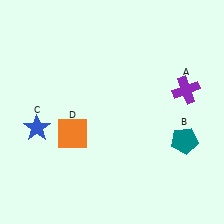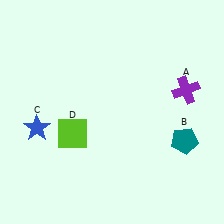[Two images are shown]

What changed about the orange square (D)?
In Image 1, D is orange. In Image 2, it changed to lime.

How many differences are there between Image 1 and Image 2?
There is 1 difference between the two images.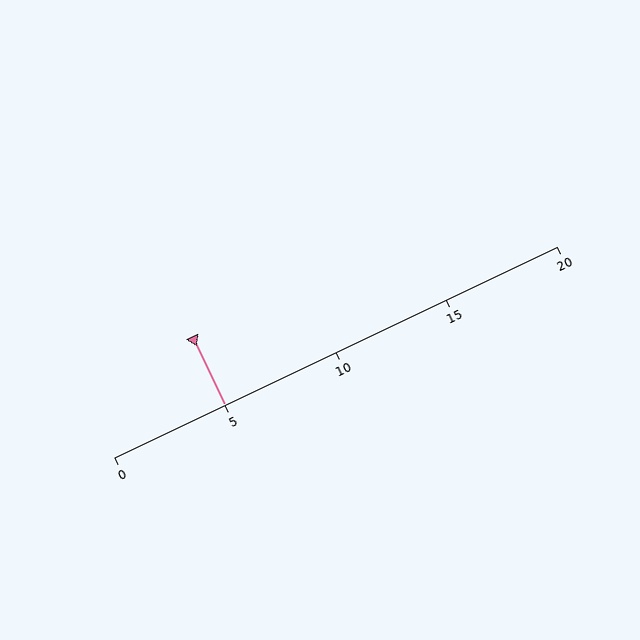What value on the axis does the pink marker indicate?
The marker indicates approximately 5.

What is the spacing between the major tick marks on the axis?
The major ticks are spaced 5 apart.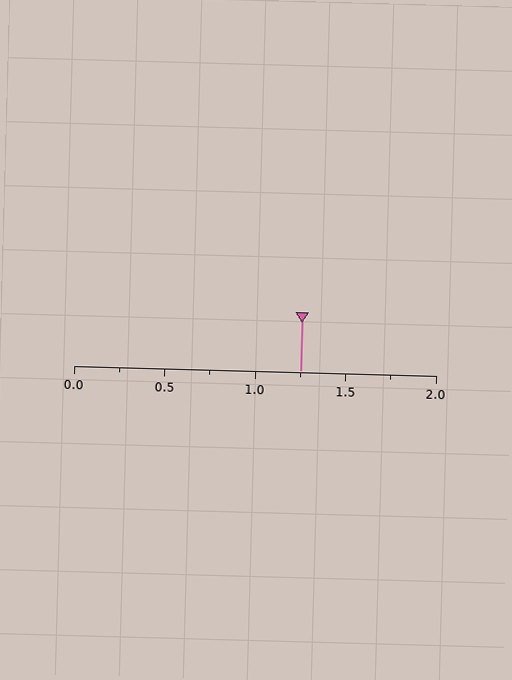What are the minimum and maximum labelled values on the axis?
The axis runs from 0.0 to 2.0.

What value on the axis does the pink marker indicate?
The marker indicates approximately 1.25.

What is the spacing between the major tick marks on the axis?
The major ticks are spaced 0.5 apart.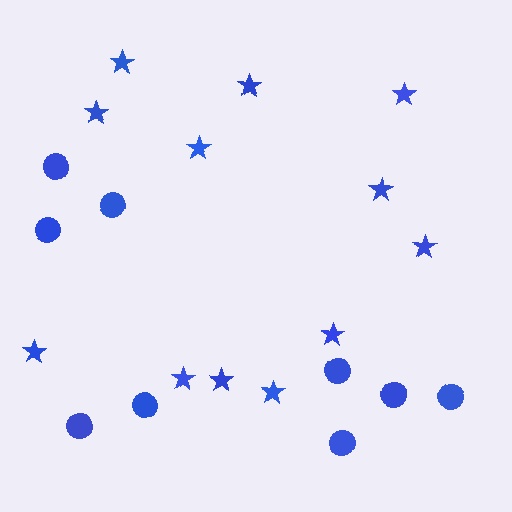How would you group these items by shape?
There are 2 groups: one group of stars (12) and one group of circles (9).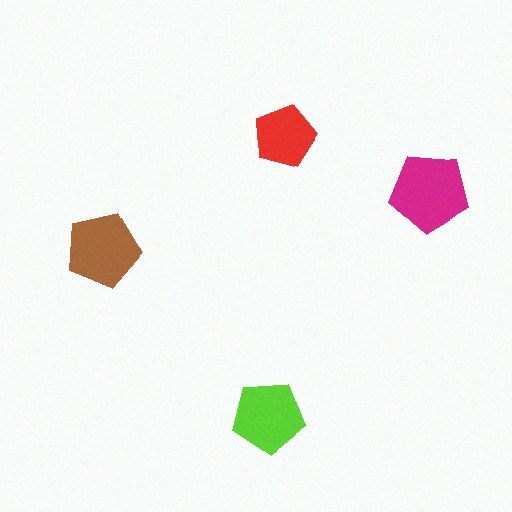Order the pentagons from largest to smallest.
the magenta one, the brown one, the lime one, the red one.